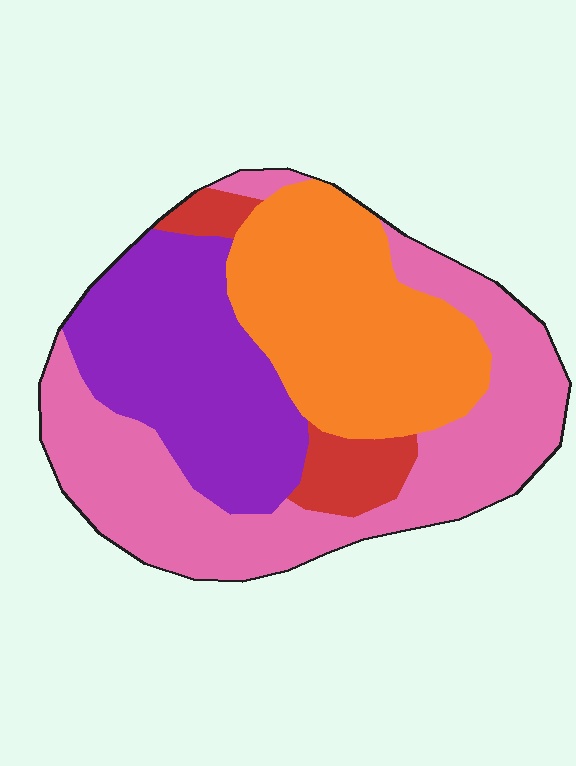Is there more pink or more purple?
Pink.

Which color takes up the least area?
Red, at roughly 5%.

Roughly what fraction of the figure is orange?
Orange covers roughly 30% of the figure.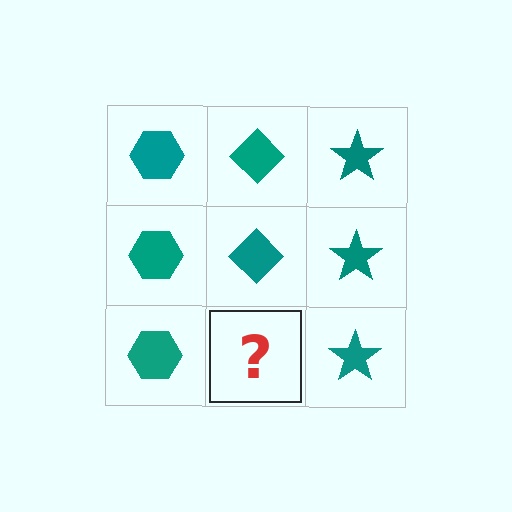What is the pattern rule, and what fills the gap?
The rule is that each column has a consistent shape. The gap should be filled with a teal diamond.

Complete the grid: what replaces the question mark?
The question mark should be replaced with a teal diamond.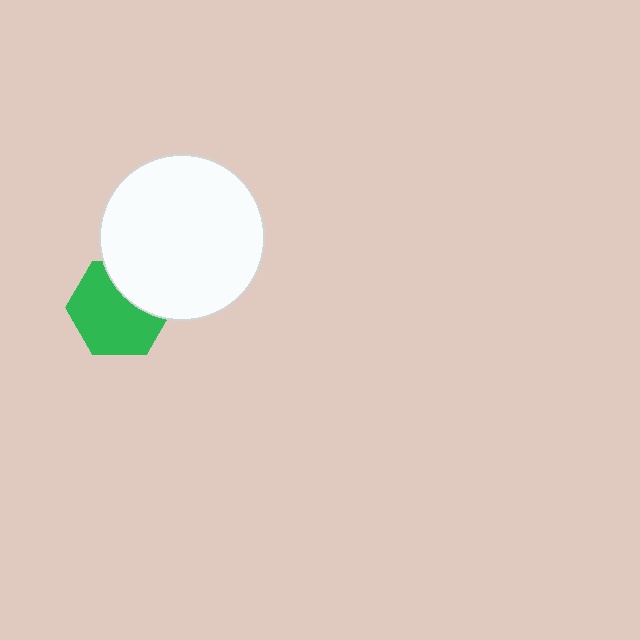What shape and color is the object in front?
The object in front is a white circle.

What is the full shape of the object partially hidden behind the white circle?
The partially hidden object is a green hexagon.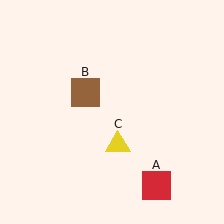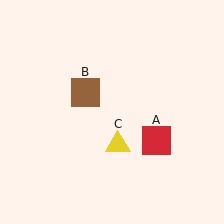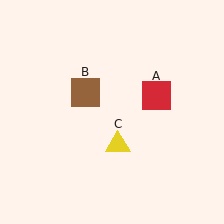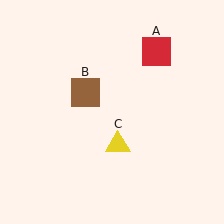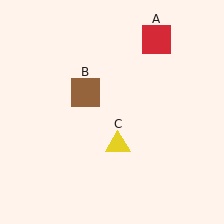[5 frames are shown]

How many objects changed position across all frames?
1 object changed position: red square (object A).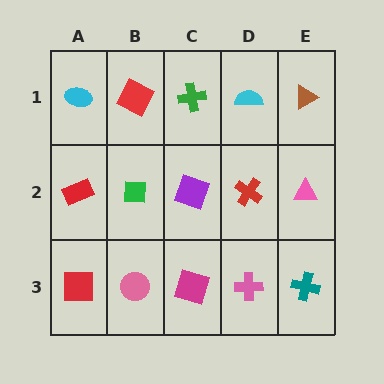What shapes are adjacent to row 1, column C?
A purple square (row 2, column C), a red square (row 1, column B), a cyan semicircle (row 1, column D).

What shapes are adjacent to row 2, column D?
A cyan semicircle (row 1, column D), a pink cross (row 3, column D), a purple square (row 2, column C), a pink triangle (row 2, column E).